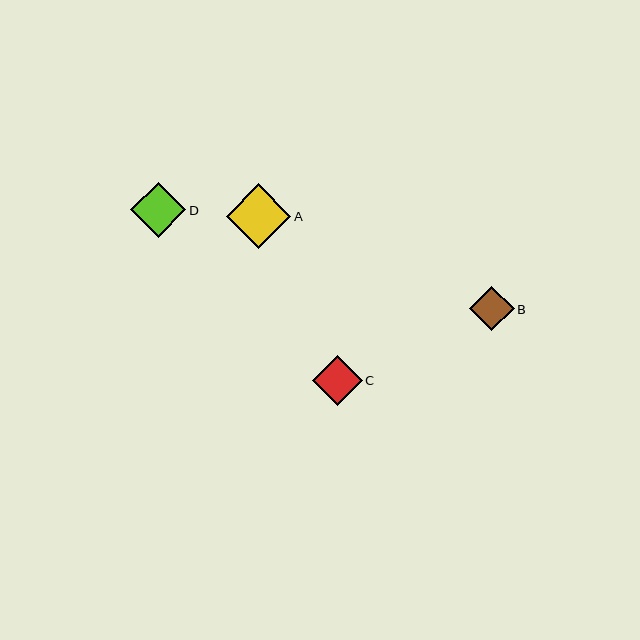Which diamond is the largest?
Diamond A is the largest with a size of approximately 65 pixels.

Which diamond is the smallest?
Diamond B is the smallest with a size of approximately 44 pixels.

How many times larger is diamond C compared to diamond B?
Diamond C is approximately 1.1 times the size of diamond B.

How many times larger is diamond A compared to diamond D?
Diamond A is approximately 1.2 times the size of diamond D.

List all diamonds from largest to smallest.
From largest to smallest: A, D, C, B.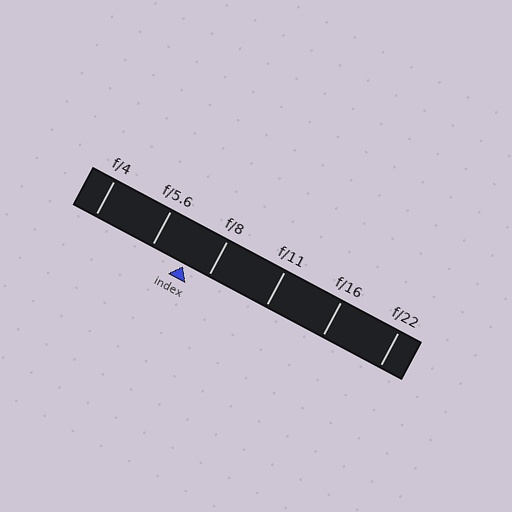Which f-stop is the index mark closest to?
The index mark is closest to f/8.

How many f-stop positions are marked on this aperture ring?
There are 6 f-stop positions marked.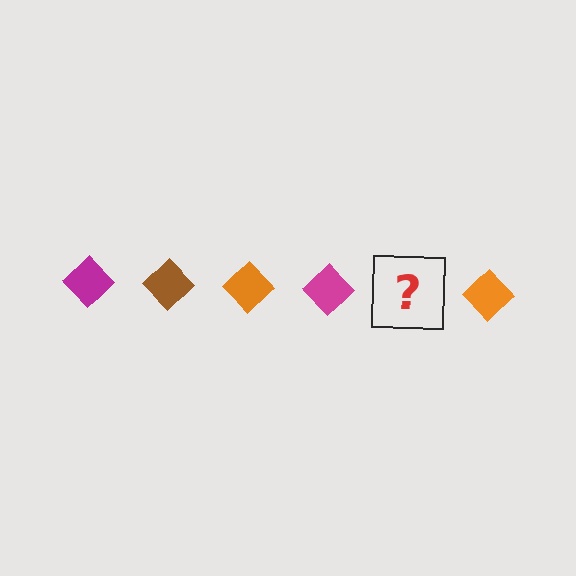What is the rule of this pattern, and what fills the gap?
The rule is that the pattern cycles through magenta, brown, orange diamonds. The gap should be filled with a brown diamond.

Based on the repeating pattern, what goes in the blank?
The blank should be a brown diamond.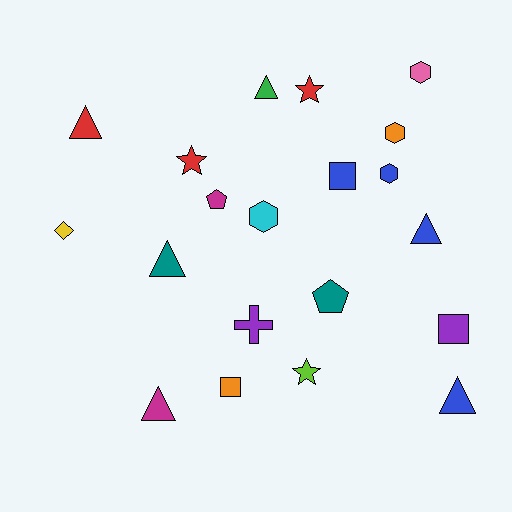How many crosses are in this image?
There is 1 cross.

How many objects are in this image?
There are 20 objects.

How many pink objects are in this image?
There is 1 pink object.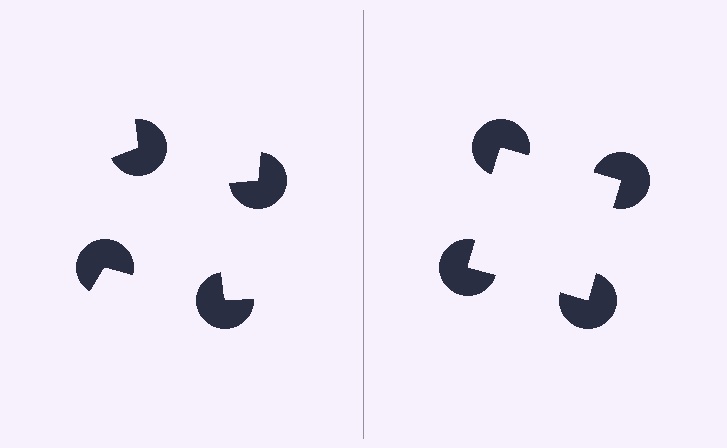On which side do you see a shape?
An illusory square appears on the right side. On the left side the wedge cuts are rotated, so no coherent shape forms.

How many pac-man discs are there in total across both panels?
8 — 4 on each side.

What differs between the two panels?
The pac-man discs are positioned identically on both sides; only the wedge orientations differ. On the right they align to a square; on the left they are misaligned.